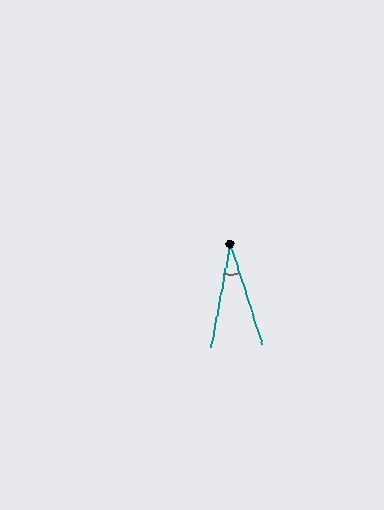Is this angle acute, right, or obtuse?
It is acute.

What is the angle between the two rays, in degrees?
Approximately 28 degrees.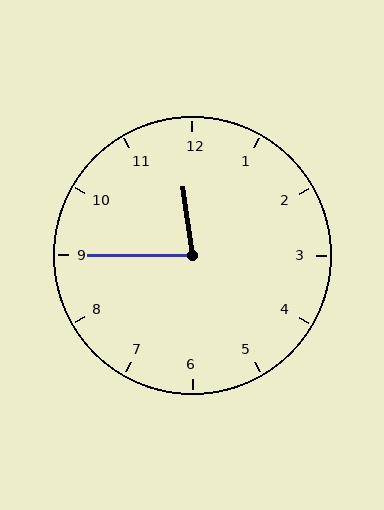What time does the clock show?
11:45.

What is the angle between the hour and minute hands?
Approximately 82 degrees.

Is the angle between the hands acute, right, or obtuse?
It is acute.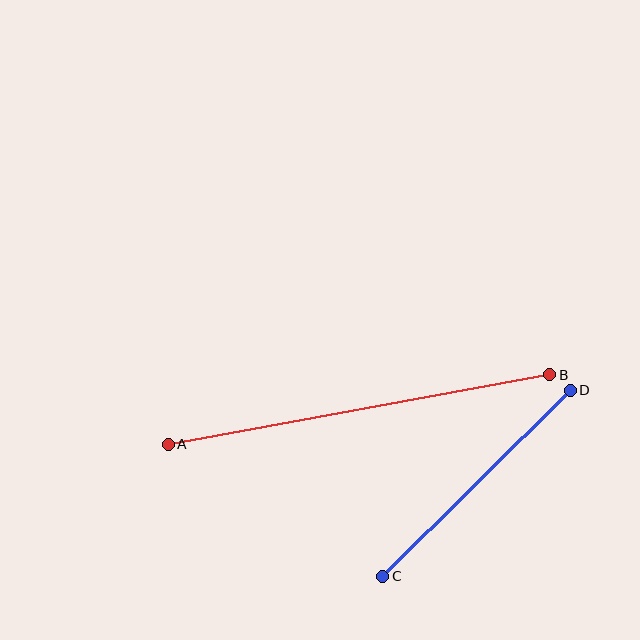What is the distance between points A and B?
The distance is approximately 388 pixels.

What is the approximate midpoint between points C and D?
The midpoint is at approximately (476, 483) pixels.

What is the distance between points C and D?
The distance is approximately 264 pixels.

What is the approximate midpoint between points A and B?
The midpoint is at approximately (359, 409) pixels.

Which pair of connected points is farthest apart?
Points A and B are farthest apart.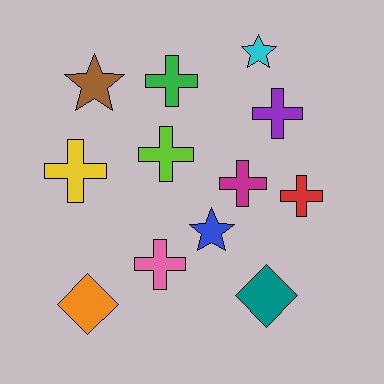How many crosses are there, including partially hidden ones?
There are 7 crosses.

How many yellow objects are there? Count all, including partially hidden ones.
There is 1 yellow object.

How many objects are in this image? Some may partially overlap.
There are 12 objects.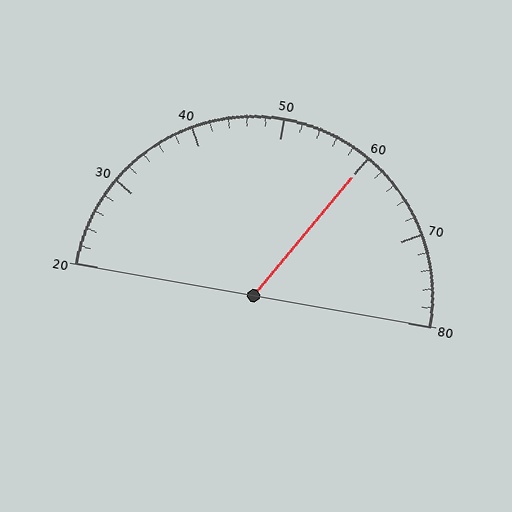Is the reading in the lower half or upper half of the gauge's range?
The reading is in the upper half of the range (20 to 80).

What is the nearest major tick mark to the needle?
The nearest major tick mark is 60.